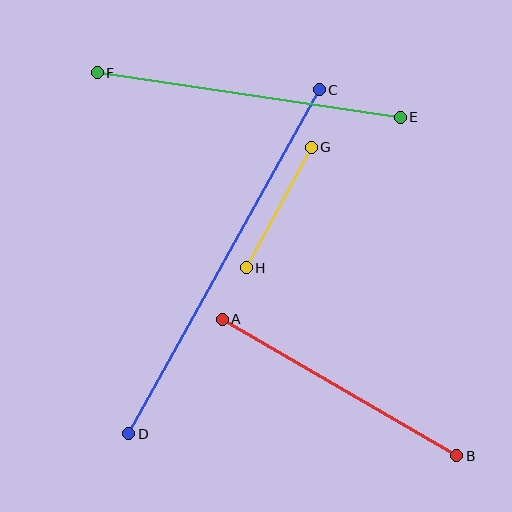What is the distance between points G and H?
The distance is approximately 137 pixels.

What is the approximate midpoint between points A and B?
The midpoint is at approximately (340, 388) pixels.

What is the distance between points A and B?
The distance is approximately 271 pixels.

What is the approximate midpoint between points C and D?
The midpoint is at approximately (224, 262) pixels.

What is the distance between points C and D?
The distance is approximately 393 pixels.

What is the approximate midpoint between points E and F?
The midpoint is at approximately (249, 95) pixels.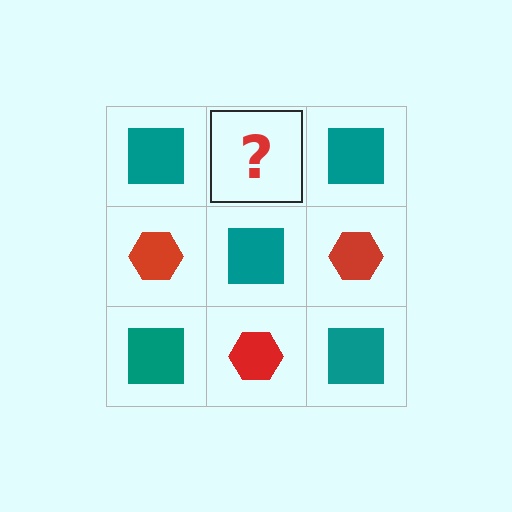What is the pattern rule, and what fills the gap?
The rule is that it alternates teal square and red hexagon in a checkerboard pattern. The gap should be filled with a red hexagon.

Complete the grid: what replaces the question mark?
The question mark should be replaced with a red hexagon.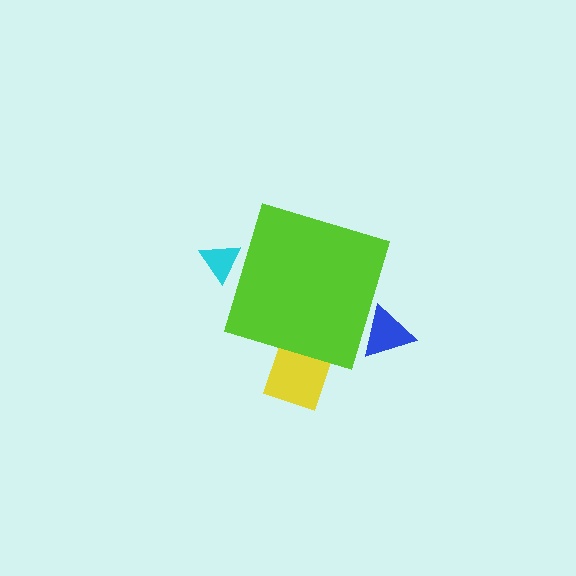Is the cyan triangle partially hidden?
Yes, the cyan triangle is partially hidden behind the lime diamond.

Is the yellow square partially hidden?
Yes, the yellow square is partially hidden behind the lime diamond.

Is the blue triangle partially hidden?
Yes, the blue triangle is partially hidden behind the lime diamond.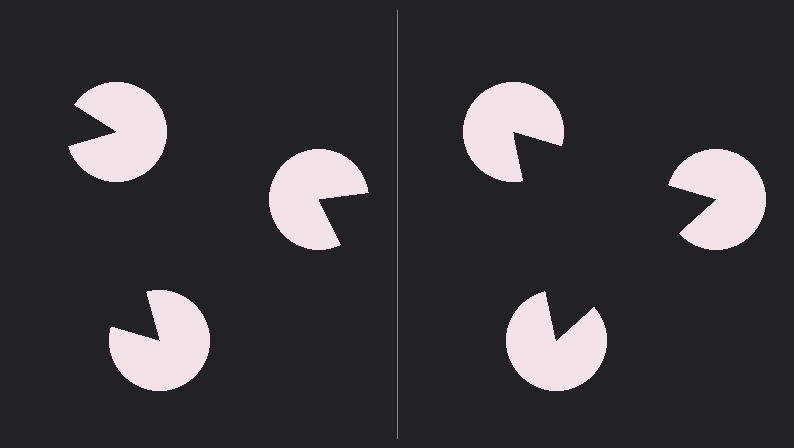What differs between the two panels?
The pac-man discs are positioned identically on both sides; only the wedge orientations differ. On the right they align to a triangle; on the left they are misaligned.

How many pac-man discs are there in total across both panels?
6 — 3 on each side.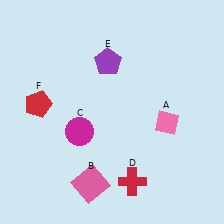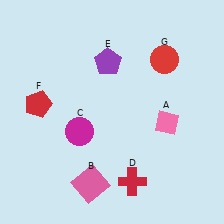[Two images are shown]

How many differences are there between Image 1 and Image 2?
There is 1 difference between the two images.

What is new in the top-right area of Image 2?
A red circle (G) was added in the top-right area of Image 2.